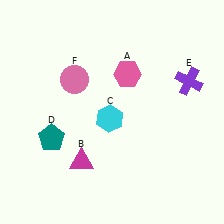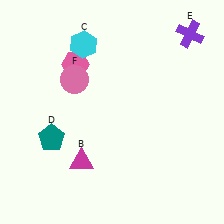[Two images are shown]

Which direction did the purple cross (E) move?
The purple cross (E) moved up.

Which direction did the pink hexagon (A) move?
The pink hexagon (A) moved left.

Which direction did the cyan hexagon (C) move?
The cyan hexagon (C) moved up.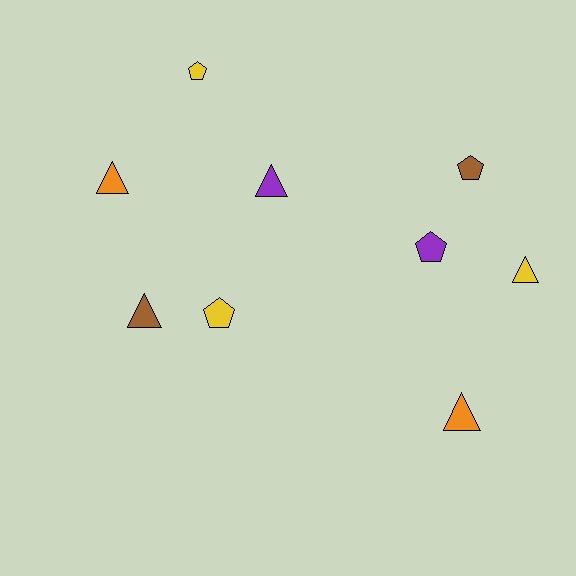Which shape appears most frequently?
Triangle, with 5 objects.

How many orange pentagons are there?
There are no orange pentagons.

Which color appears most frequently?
Yellow, with 3 objects.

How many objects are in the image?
There are 9 objects.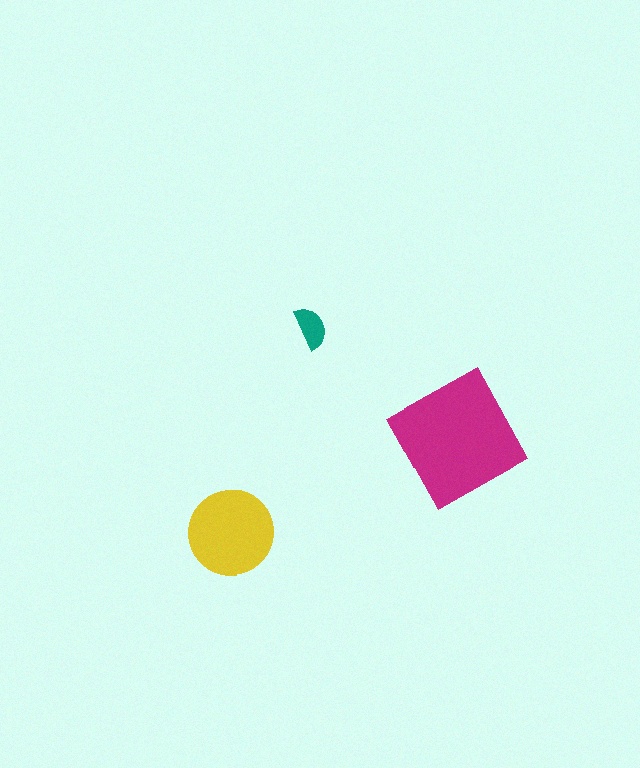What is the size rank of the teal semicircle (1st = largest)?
3rd.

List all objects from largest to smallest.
The magenta square, the yellow circle, the teal semicircle.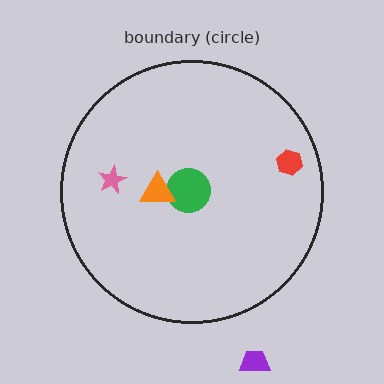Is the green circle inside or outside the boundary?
Inside.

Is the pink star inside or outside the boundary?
Inside.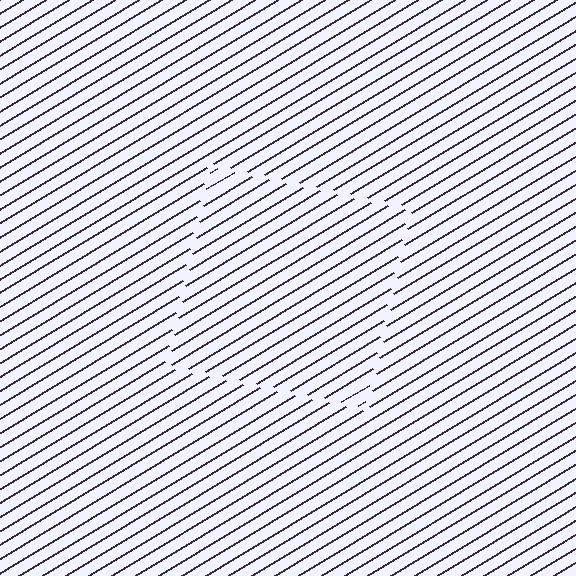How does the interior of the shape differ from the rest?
The interior of the shape contains the same grating, shifted by half a period — the contour is defined by the phase discontinuity where line-ends from the inner and outer gratings abut.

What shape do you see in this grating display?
An illusory square. The interior of the shape contains the same grating, shifted by half a period — the contour is defined by the phase discontinuity where line-ends from the inner and outer gratings abut.